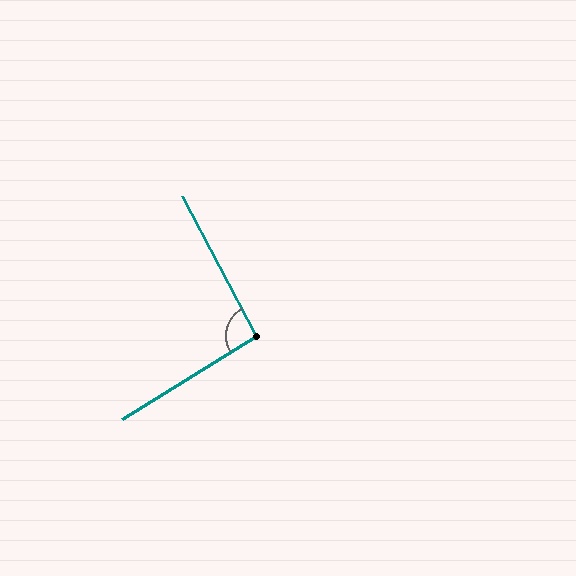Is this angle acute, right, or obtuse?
It is approximately a right angle.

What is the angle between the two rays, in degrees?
Approximately 94 degrees.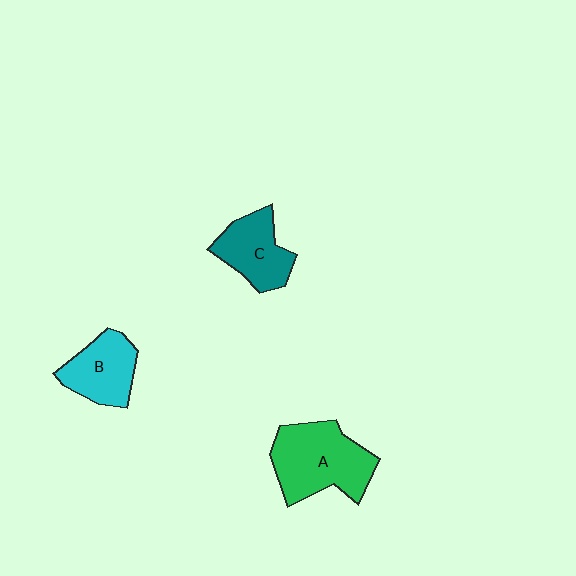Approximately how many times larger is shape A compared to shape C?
Approximately 1.5 times.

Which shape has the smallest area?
Shape B (cyan).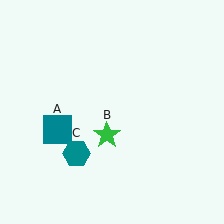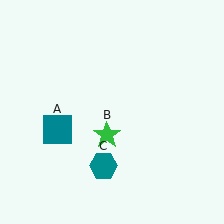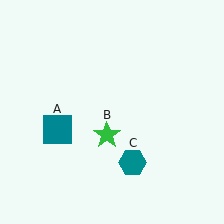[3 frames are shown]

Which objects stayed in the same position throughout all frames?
Teal square (object A) and green star (object B) remained stationary.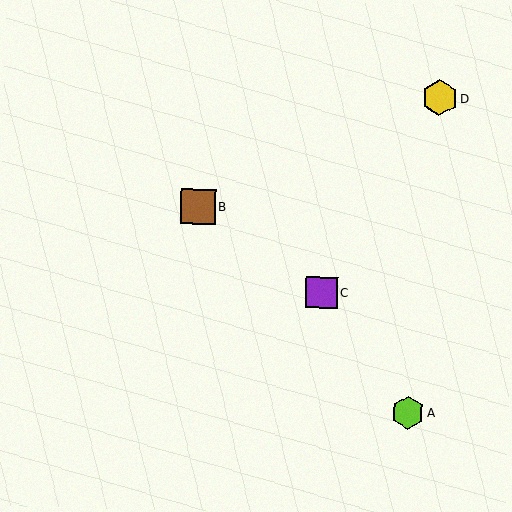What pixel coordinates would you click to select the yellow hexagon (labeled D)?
Click at (440, 98) to select the yellow hexagon D.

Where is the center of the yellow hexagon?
The center of the yellow hexagon is at (440, 98).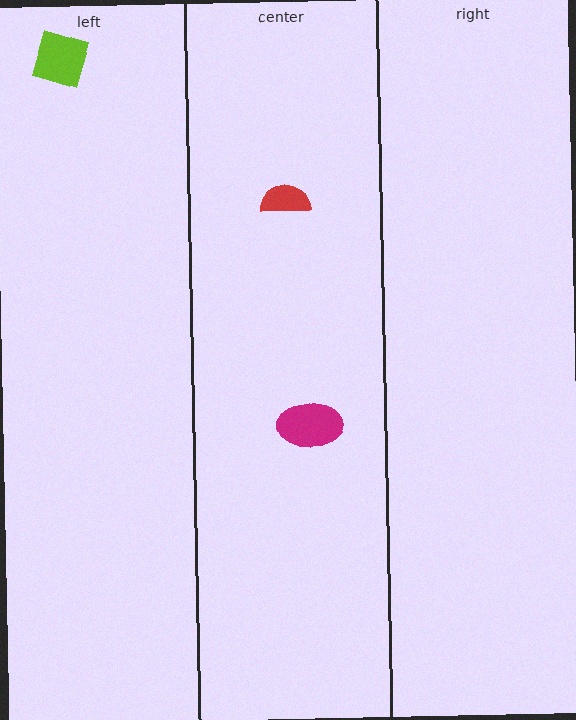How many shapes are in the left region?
1.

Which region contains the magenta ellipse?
The center region.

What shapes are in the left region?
The lime square.